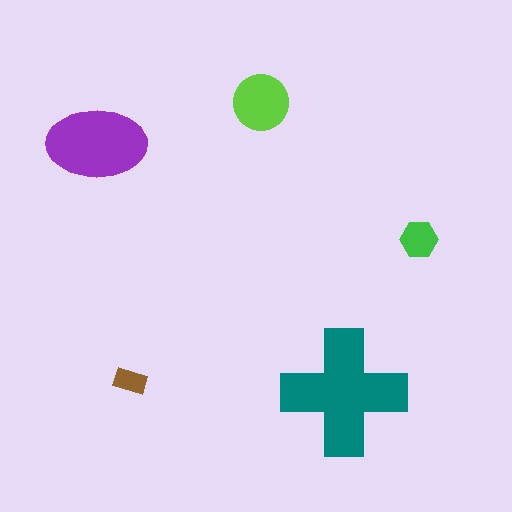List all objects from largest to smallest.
The teal cross, the purple ellipse, the lime circle, the green hexagon, the brown rectangle.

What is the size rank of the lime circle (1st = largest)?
3rd.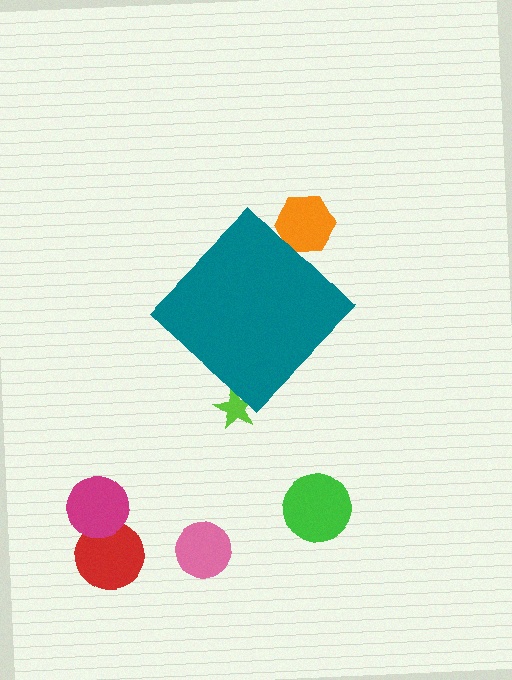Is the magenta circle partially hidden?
No, the magenta circle is fully visible.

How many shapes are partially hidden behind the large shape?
2 shapes are partially hidden.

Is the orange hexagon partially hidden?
Yes, the orange hexagon is partially hidden behind the teal diamond.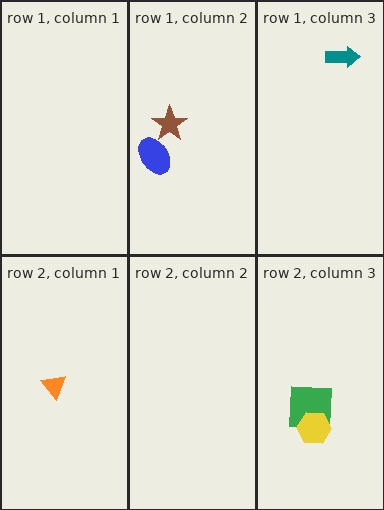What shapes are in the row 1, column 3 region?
The teal arrow.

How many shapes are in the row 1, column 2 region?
2.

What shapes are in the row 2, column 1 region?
The orange triangle.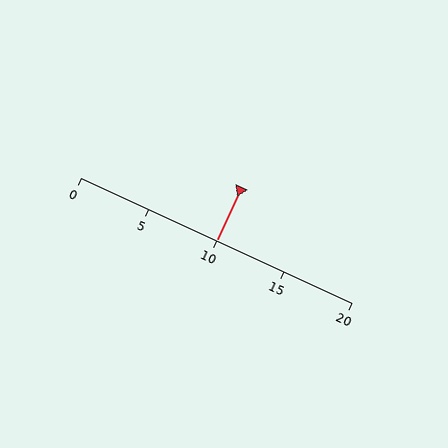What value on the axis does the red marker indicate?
The marker indicates approximately 10.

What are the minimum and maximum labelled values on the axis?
The axis runs from 0 to 20.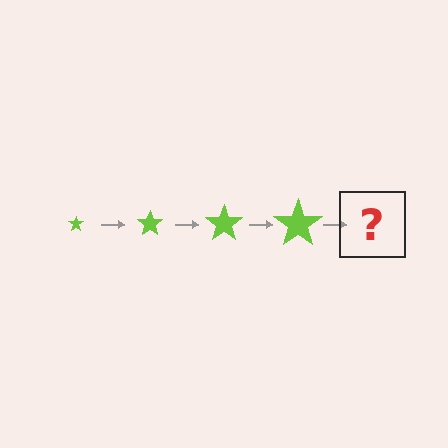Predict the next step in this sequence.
The next step is a lime star, larger than the previous one.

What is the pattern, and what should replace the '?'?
The pattern is that the star gets progressively larger each step. The '?' should be a lime star, larger than the previous one.